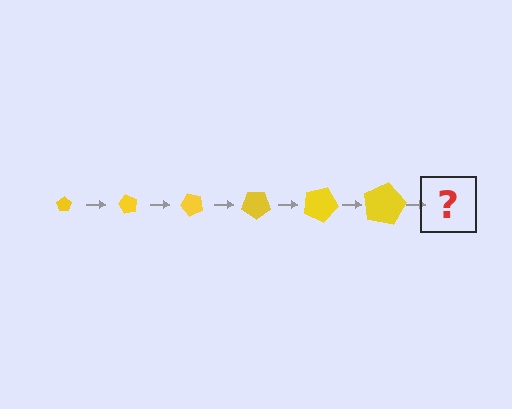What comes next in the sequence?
The next element should be a pentagon, larger than the previous one and rotated 360 degrees from the start.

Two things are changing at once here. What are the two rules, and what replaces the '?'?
The two rules are that the pentagon grows larger each step and it rotates 60 degrees each step. The '?' should be a pentagon, larger than the previous one and rotated 360 degrees from the start.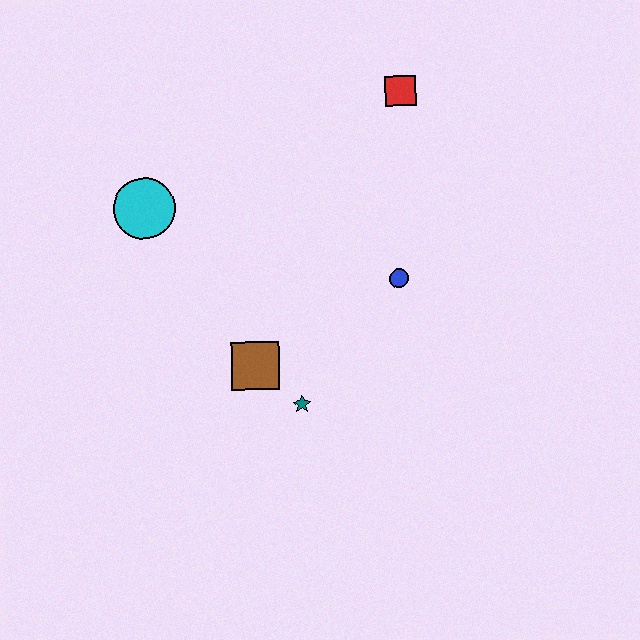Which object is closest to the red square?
The blue circle is closest to the red square.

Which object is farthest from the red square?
The teal star is farthest from the red square.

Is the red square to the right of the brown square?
Yes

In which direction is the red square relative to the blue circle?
The red square is above the blue circle.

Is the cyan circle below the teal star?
No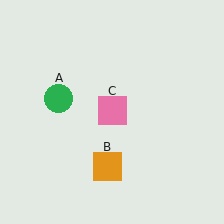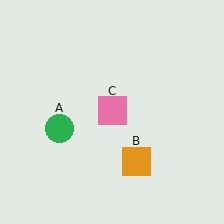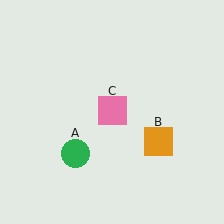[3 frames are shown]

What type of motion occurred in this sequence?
The green circle (object A), orange square (object B) rotated counterclockwise around the center of the scene.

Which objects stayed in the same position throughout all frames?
Pink square (object C) remained stationary.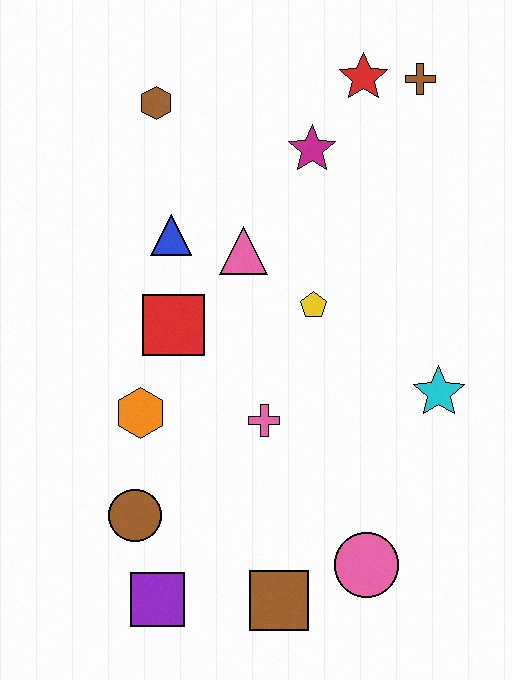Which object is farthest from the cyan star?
The brown hexagon is farthest from the cyan star.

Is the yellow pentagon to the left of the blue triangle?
No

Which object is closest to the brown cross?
The red star is closest to the brown cross.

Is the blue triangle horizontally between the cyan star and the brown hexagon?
Yes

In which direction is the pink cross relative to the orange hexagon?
The pink cross is to the right of the orange hexagon.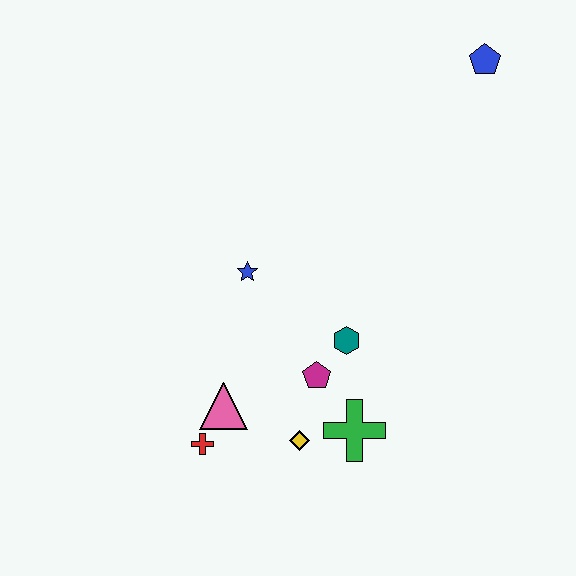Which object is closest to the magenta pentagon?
The teal hexagon is closest to the magenta pentagon.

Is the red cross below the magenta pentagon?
Yes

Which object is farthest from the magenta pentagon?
The blue pentagon is farthest from the magenta pentagon.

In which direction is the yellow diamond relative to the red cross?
The yellow diamond is to the right of the red cross.